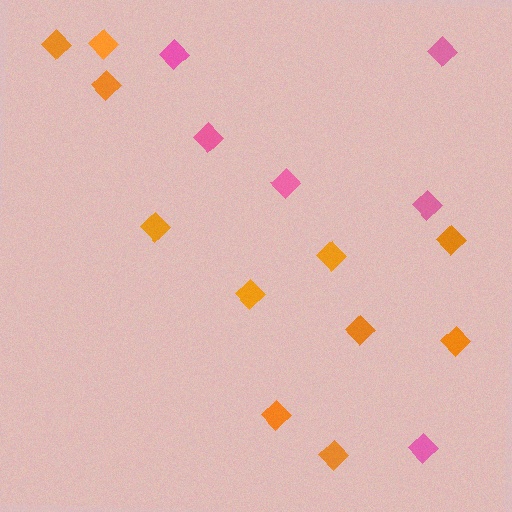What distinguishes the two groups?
There are 2 groups: one group of orange diamonds (11) and one group of pink diamonds (6).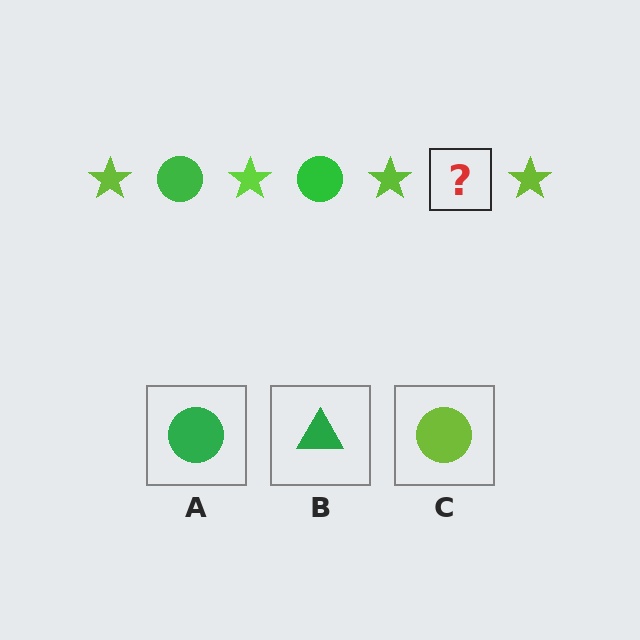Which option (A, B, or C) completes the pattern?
A.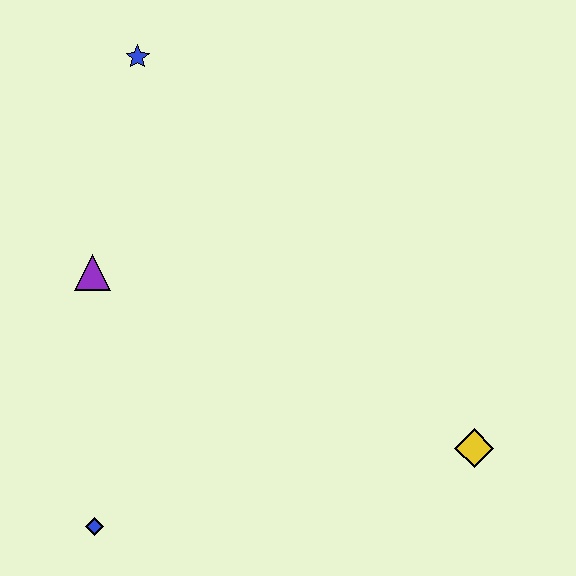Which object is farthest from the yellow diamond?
The blue star is farthest from the yellow diamond.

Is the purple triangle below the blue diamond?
No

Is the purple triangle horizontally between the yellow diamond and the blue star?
No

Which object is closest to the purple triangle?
The blue star is closest to the purple triangle.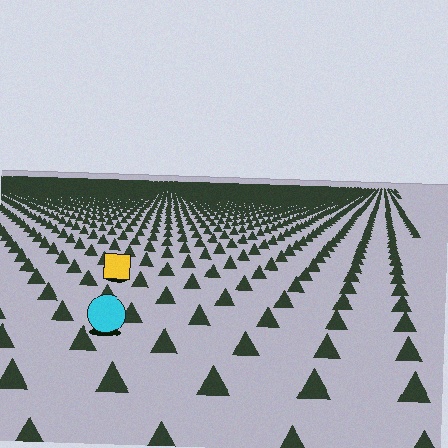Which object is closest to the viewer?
The cyan circle is closest. The texture marks near it are larger and more spread out.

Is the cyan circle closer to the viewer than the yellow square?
Yes. The cyan circle is closer — you can tell from the texture gradient: the ground texture is coarser near it.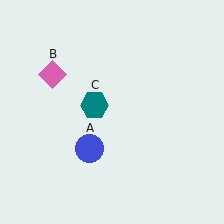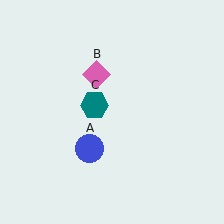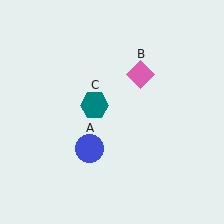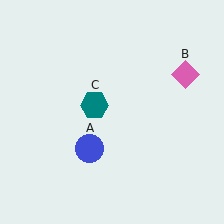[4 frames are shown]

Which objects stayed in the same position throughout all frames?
Blue circle (object A) and teal hexagon (object C) remained stationary.